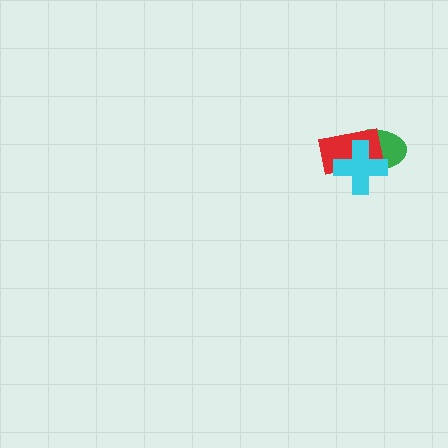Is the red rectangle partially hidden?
Yes, it is partially covered by another shape.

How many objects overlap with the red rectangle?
2 objects overlap with the red rectangle.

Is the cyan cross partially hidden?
No, no other shape covers it.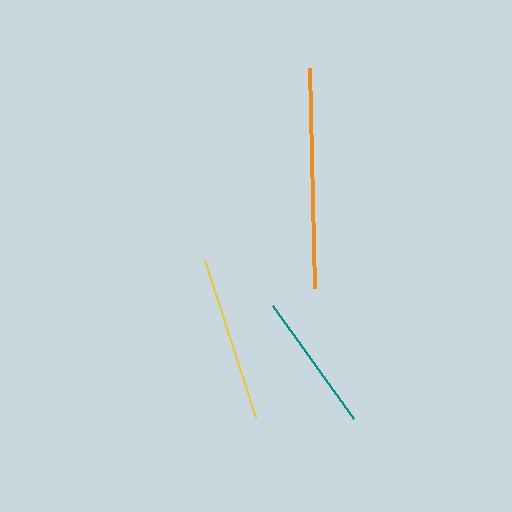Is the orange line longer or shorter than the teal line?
The orange line is longer than the teal line.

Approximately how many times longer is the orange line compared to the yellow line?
The orange line is approximately 1.3 times the length of the yellow line.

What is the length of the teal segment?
The teal segment is approximately 139 pixels long.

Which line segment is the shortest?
The teal line is the shortest at approximately 139 pixels.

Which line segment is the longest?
The orange line is the longest at approximately 220 pixels.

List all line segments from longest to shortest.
From longest to shortest: orange, yellow, teal.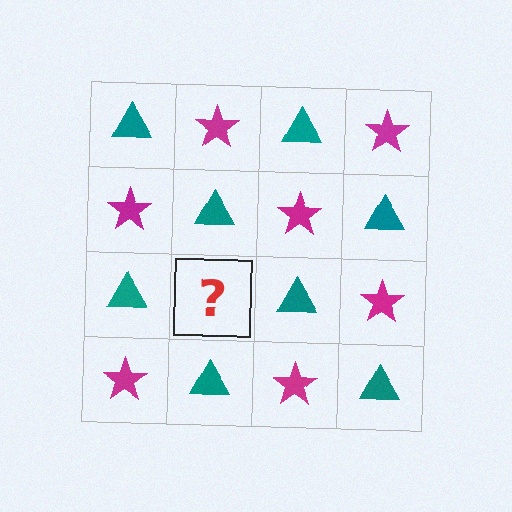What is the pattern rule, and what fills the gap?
The rule is that it alternates teal triangle and magenta star in a checkerboard pattern. The gap should be filled with a magenta star.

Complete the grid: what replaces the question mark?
The question mark should be replaced with a magenta star.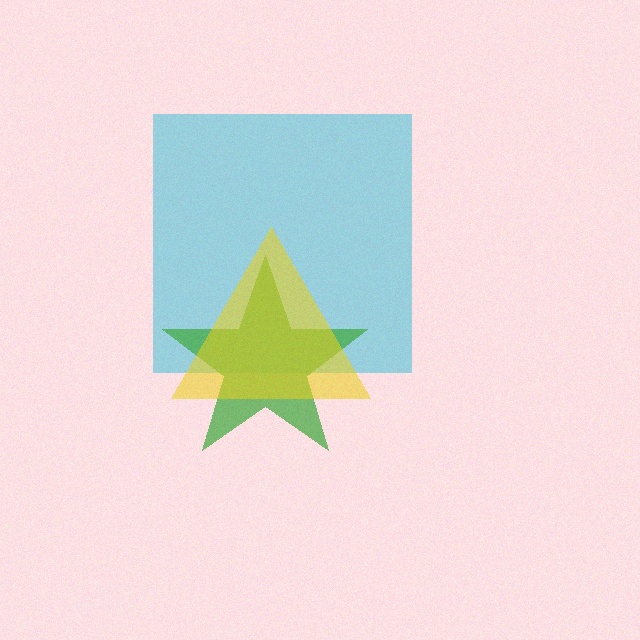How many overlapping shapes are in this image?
There are 3 overlapping shapes in the image.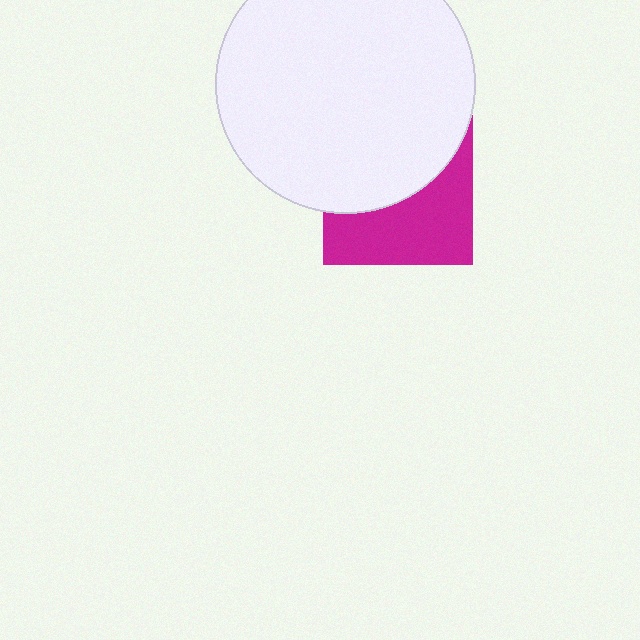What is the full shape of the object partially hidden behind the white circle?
The partially hidden object is a magenta square.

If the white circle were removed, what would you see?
You would see the complete magenta square.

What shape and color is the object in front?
The object in front is a white circle.